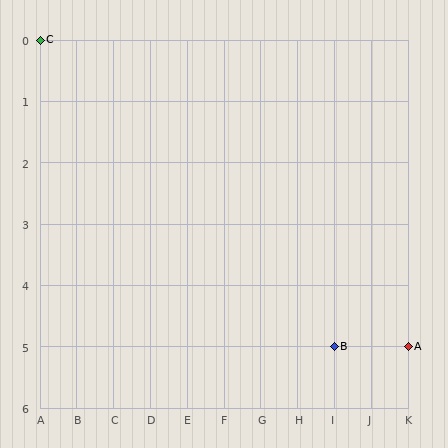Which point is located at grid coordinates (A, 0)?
Point C is at (A, 0).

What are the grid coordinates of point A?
Point A is at grid coordinates (K, 5).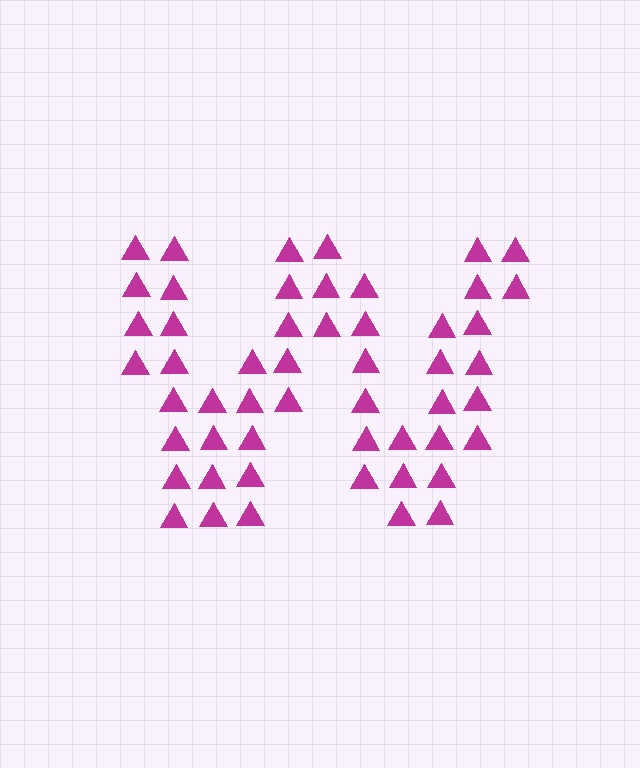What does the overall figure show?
The overall figure shows the letter W.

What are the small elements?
The small elements are triangles.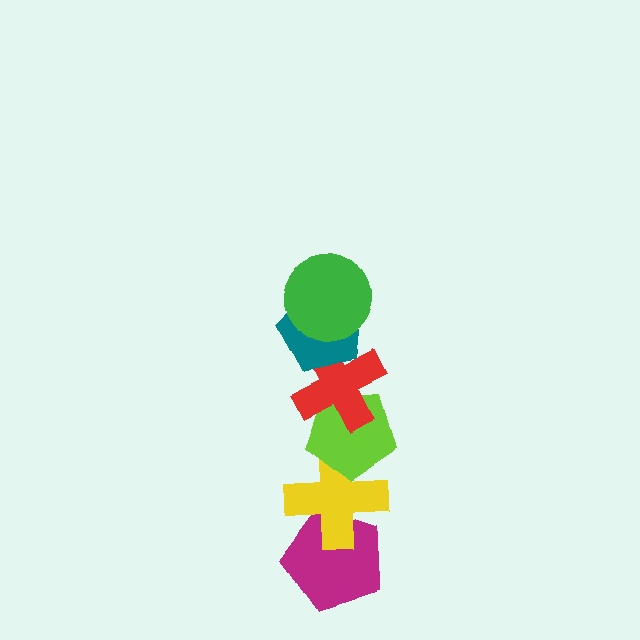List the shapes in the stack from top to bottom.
From top to bottom: the green circle, the teal pentagon, the red cross, the lime pentagon, the yellow cross, the magenta pentagon.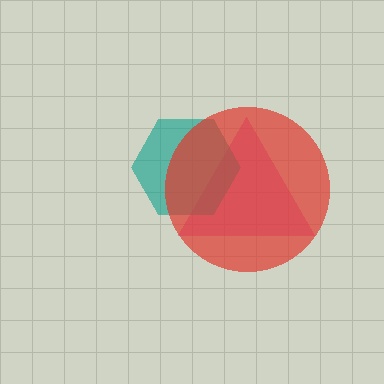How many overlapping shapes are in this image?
There are 3 overlapping shapes in the image.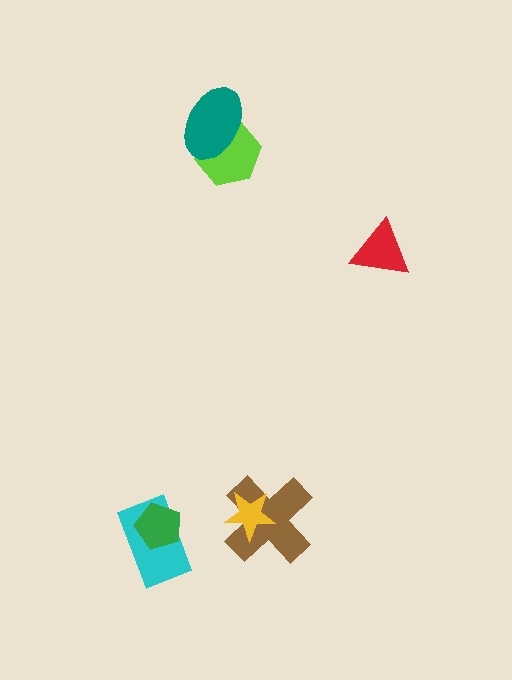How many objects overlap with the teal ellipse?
1 object overlaps with the teal ellipse.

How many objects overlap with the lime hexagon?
1 object overlaps with the lime hexagon.